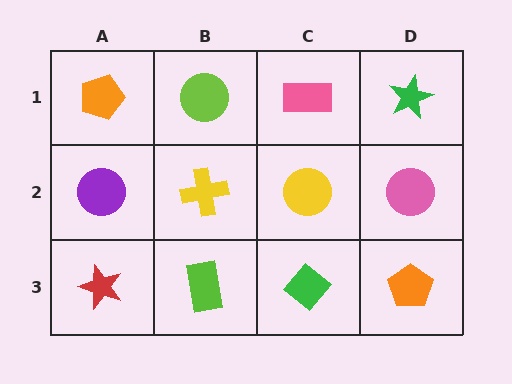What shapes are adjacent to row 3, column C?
A yellow circle (row 2, column C), a lime rectangle (row 3, column B), an orange pentagon (row 3, column D).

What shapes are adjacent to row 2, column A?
An orange pentagon (row 1, column A), a red star (row 3, column A), a yellow cross (row 2, column B).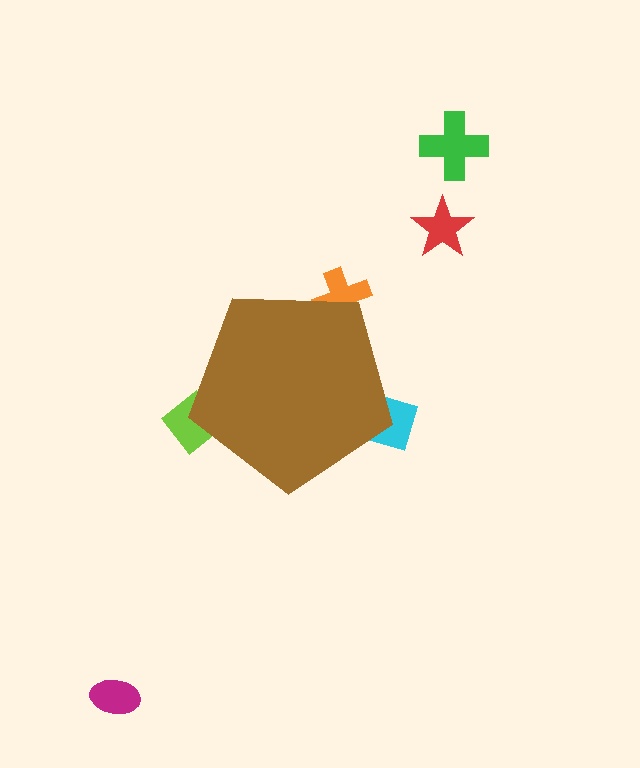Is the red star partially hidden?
No, the red star is fully visible.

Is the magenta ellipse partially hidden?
No, the magenta ellipse is fully visible.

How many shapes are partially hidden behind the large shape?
3 shapes are partially hidden.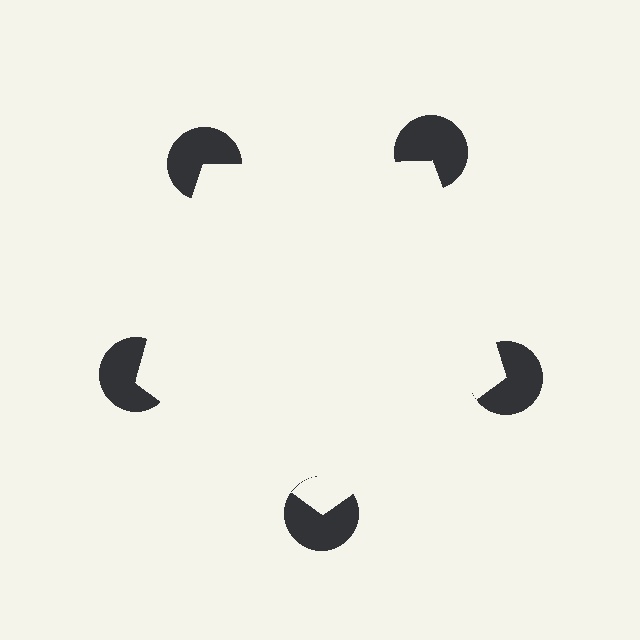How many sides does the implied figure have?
5 sides.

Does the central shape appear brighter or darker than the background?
It typically appears slightly brighter than the background, even though no actual brightness change is drawn.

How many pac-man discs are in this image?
There are 5 — one at each vertex of the illusory pentagon.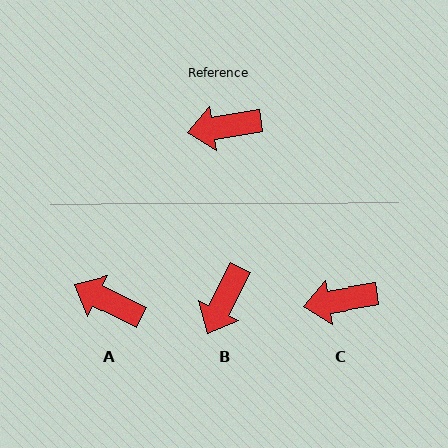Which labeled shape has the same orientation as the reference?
C.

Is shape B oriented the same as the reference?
No, it is off by about 54 degrees.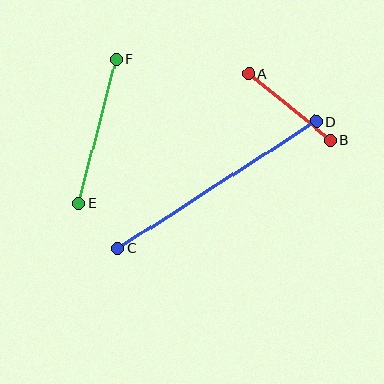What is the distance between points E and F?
The distance is approximately 148 pixels.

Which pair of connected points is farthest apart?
Points C and D are farthest apart.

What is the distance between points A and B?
The distance is approximately 105 pixels.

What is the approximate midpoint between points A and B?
The midpoint is at approximately (289, 107) pixels.